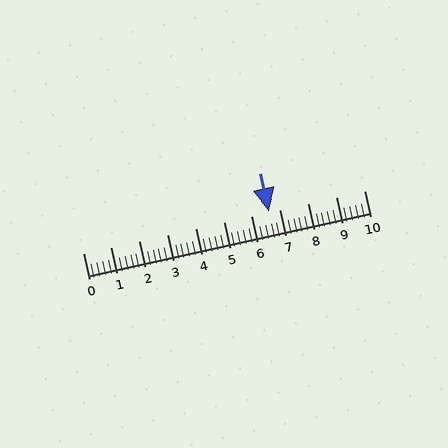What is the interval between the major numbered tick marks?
The major tick marks are spaced 1 units apart.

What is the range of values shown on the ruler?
The ruler shows values from 0 to 10.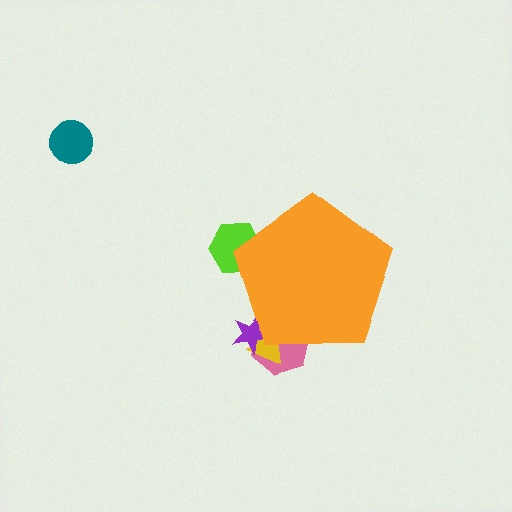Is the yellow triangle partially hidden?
Yes, the yellow triangle is partially hidden behind the orange pentagon.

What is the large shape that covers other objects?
An orange pentagon.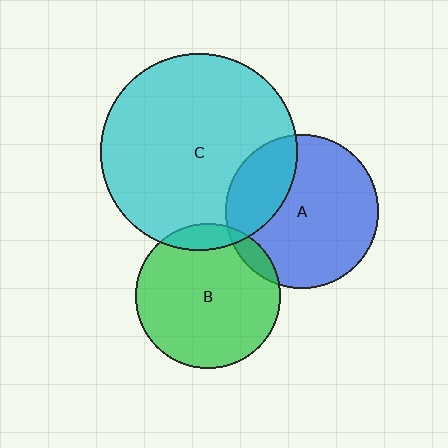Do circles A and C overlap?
Yes.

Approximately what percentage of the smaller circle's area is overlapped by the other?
Approximately 25%.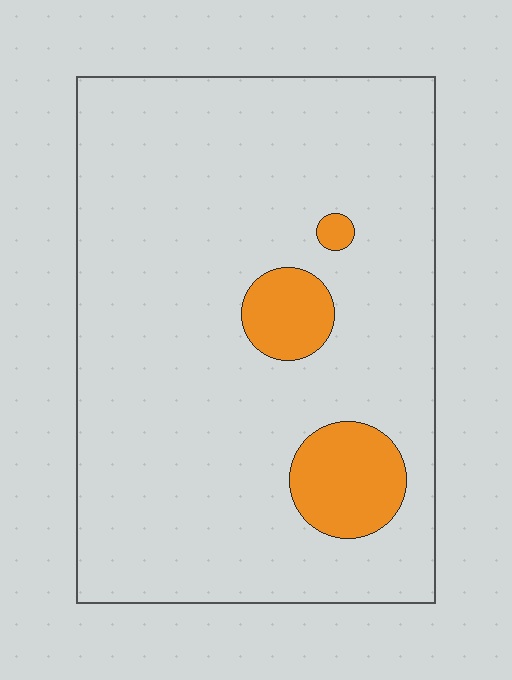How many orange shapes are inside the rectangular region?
3.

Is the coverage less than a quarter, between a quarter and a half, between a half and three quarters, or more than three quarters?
Less than a quarter.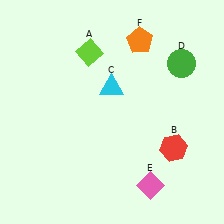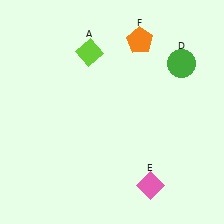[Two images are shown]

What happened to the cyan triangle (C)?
The cyan triangle (C) was removed in Image 2. It was in the top-left area of Image 1.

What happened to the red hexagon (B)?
The red hexagon (B) was removed in Image 2. It was in the bottom-right area of Image 1.